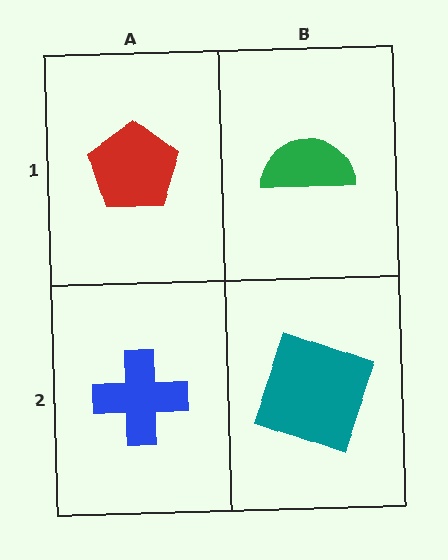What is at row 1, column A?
A red pentagon.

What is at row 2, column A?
A blue cross.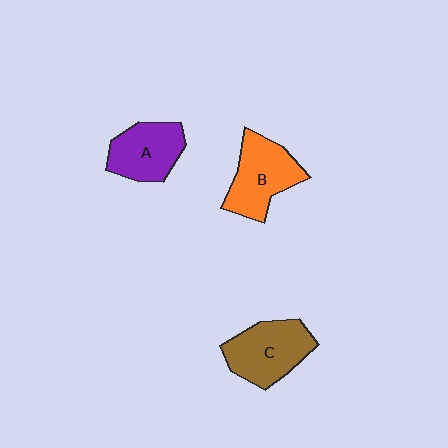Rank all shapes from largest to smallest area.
From largest to smallest: C (brown), B (orange), A (purple).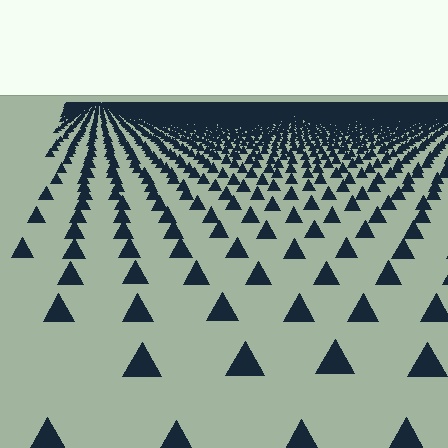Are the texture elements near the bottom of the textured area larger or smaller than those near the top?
Larger. Near the bottom, elements are closer to the viewer and appear at a bigger on-screen size.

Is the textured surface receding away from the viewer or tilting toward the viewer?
The surface is receding away from the viewer. Texture elements get smaller and denser toward the top.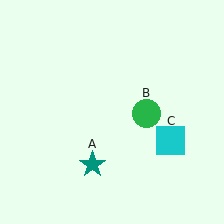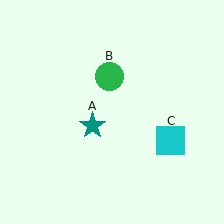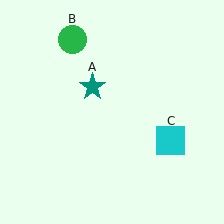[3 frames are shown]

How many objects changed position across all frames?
2 objects changed position: teal star (object A), green circle (object B).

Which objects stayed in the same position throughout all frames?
Cyan square (object C) remained stationary.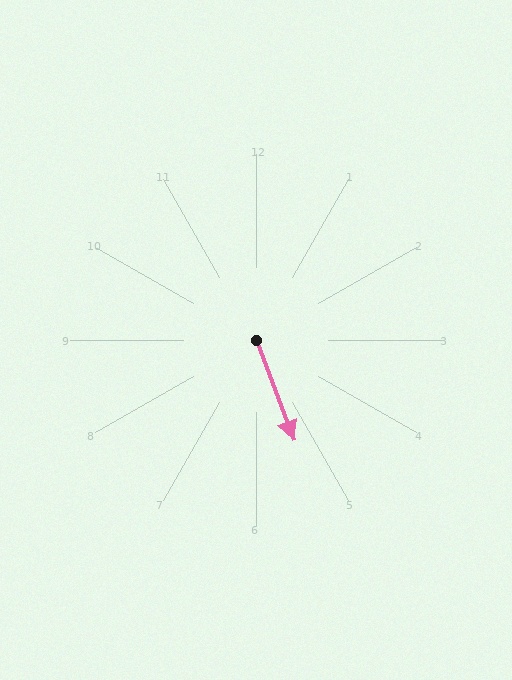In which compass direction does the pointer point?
South.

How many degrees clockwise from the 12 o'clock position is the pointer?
Approximately 159 degrees.